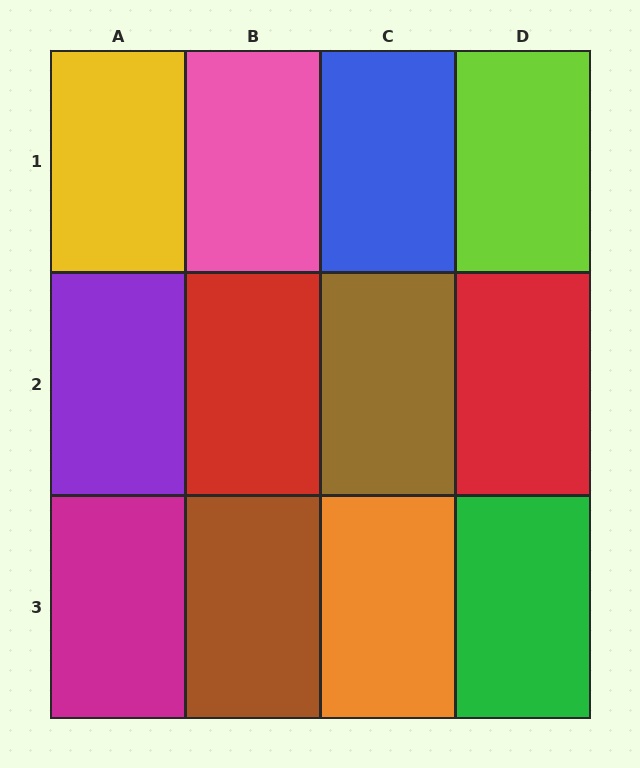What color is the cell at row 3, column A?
Magenta.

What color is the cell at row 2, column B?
Red.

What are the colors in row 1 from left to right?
Yellow, pink, blue, lime.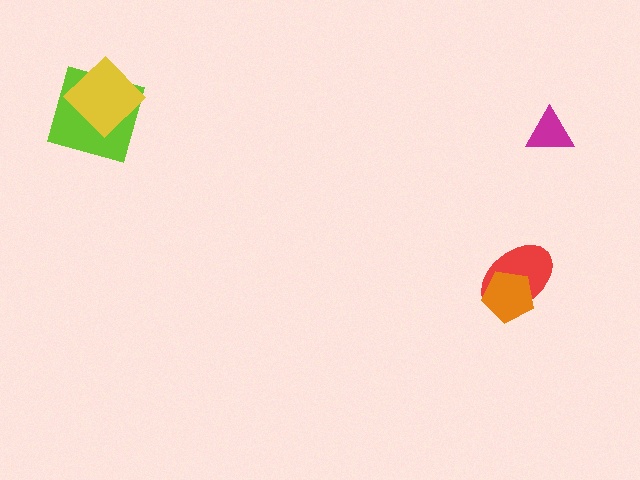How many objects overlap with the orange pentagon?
1 object overlaps with the orange pentagon.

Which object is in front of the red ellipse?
The orange pentagon is in front of the red ellipse.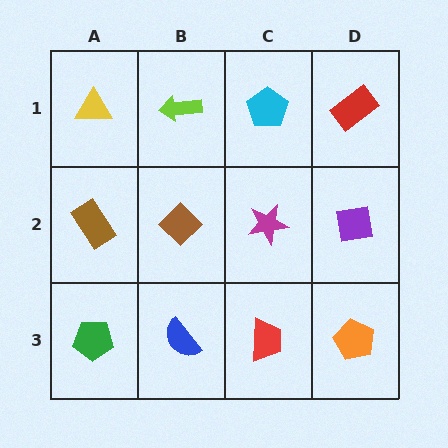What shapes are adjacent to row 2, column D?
A red rectangle (row 1, column D), an orange pentagon (row 3, column D), a magenta star (row 2, column C).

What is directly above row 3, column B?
A brown diamond.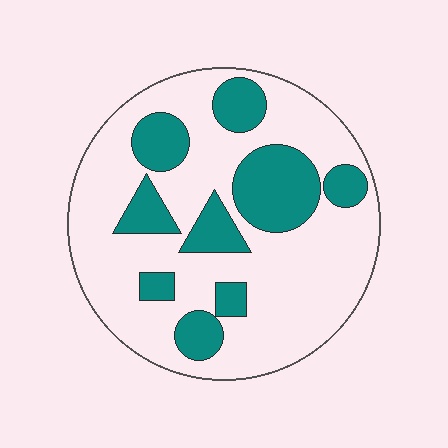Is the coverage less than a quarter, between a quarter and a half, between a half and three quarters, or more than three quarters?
Between a quarter and a half.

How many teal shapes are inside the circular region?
9.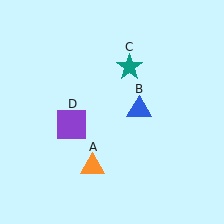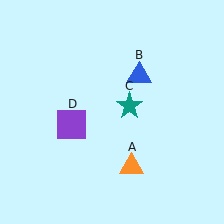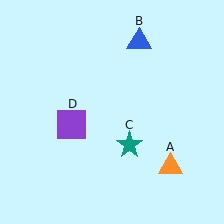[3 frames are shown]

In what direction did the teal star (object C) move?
The teal star (object C) moved down.